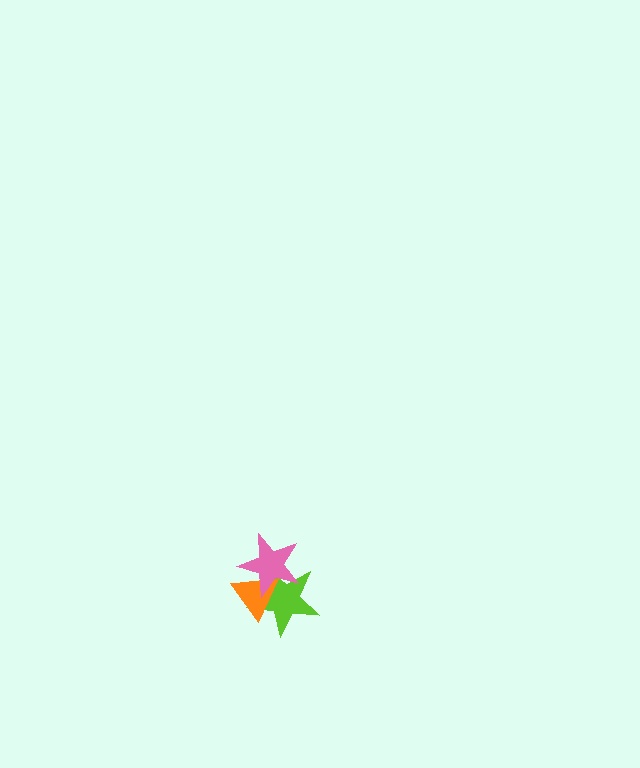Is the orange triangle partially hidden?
Yes, it is partially covered by another shape.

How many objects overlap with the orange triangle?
2 objects overlap with the orange triangle.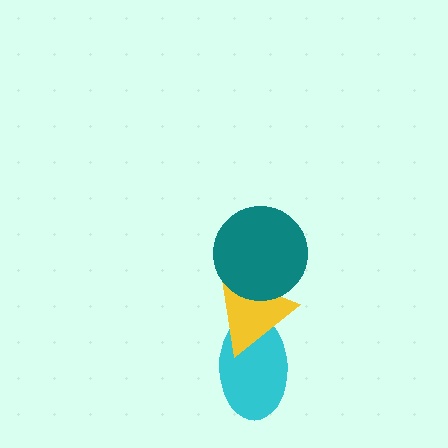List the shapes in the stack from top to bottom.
From top to bottom: the teal circle, the yellow triangle, the cyan ellipse.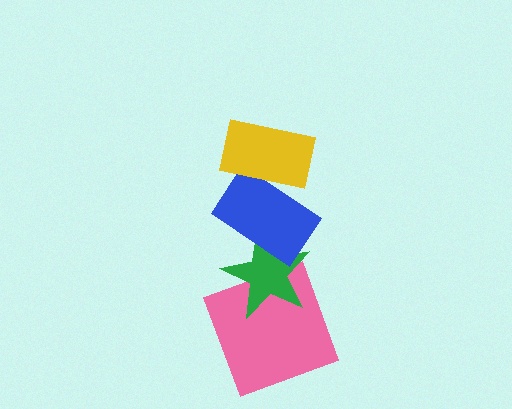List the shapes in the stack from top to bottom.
From top to bottom: the yellow rectangle, the blue rectangle, the green star, the pink square.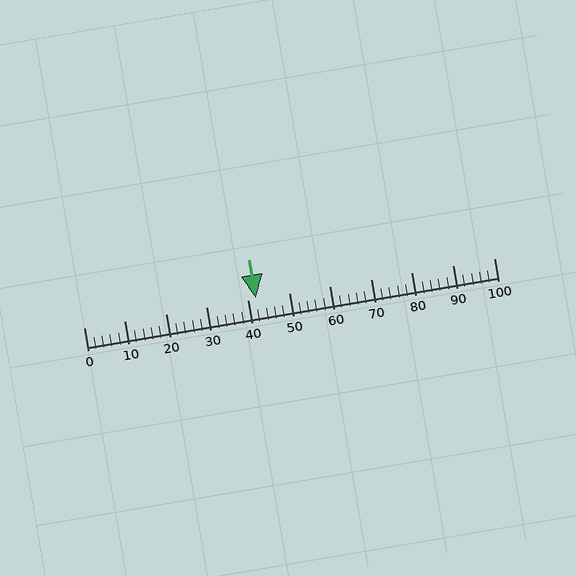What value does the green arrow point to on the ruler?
The green arrow points to approximately 42.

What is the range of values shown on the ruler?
The ruler shows values from 0 to 100.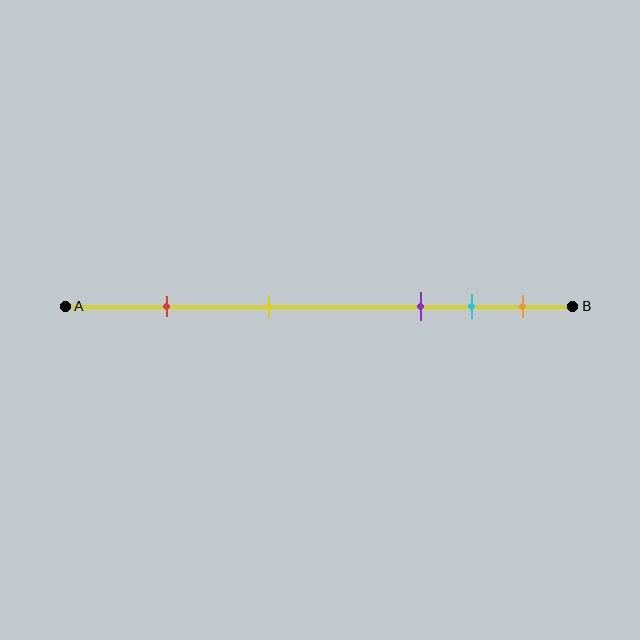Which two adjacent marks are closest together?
The cyan and orange marks are the closest adjacent pair.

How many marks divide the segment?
There are 5 marks dividing the segment.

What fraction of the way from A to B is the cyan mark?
The cyan mark is approximately 80% (0.8) of the way from A to B.